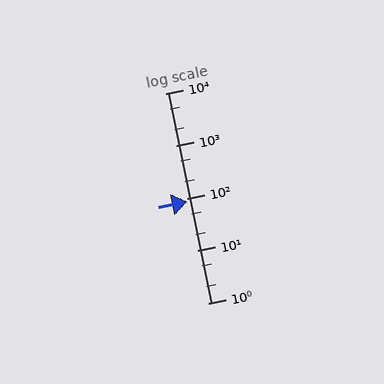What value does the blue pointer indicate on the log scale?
The pointer indicates approximately 86.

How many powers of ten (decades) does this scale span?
The scale spans 4 decades, from 1 to 10000.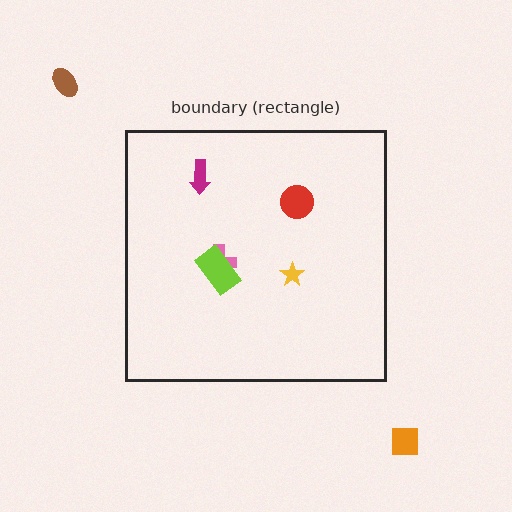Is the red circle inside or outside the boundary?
Inside.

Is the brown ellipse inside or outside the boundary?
Outside.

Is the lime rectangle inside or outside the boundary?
Inside.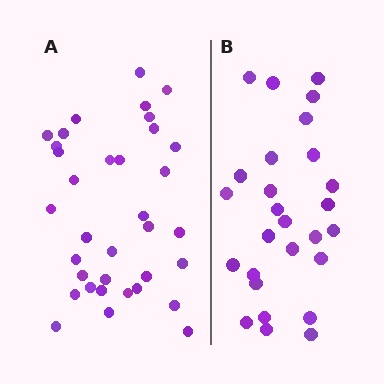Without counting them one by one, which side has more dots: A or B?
Region A (the left region) has more dots.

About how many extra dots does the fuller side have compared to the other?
Region A has roughly 8 or so more dots than region B.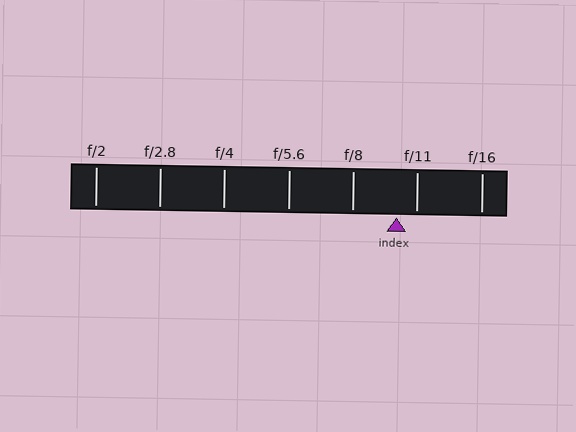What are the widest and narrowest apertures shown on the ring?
The widest aperture shown is f/2 and the narrowest is f/16.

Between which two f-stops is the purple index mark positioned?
The index mark is between f/8 and f/11.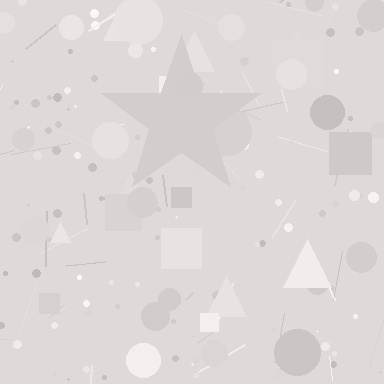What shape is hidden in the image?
A star is hidden in the image.